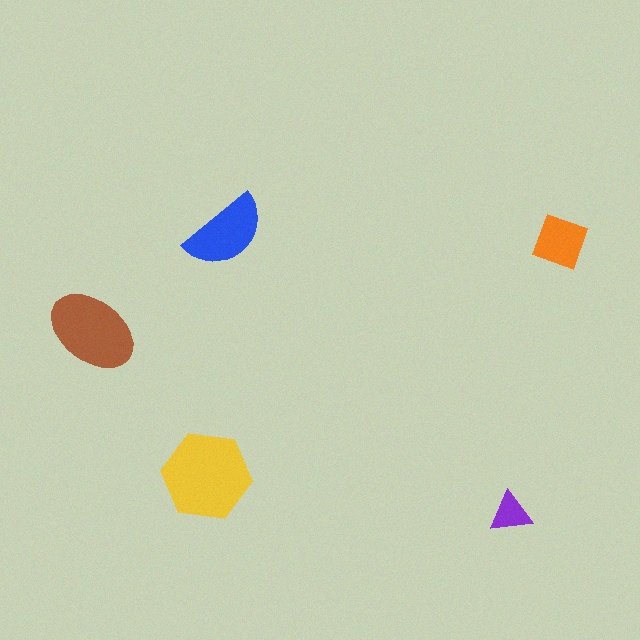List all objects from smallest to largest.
The purple triangle, the orange diamond, the blue semicircle, the brown ellipse, the yellow hexagon.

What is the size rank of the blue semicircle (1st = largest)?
3rd.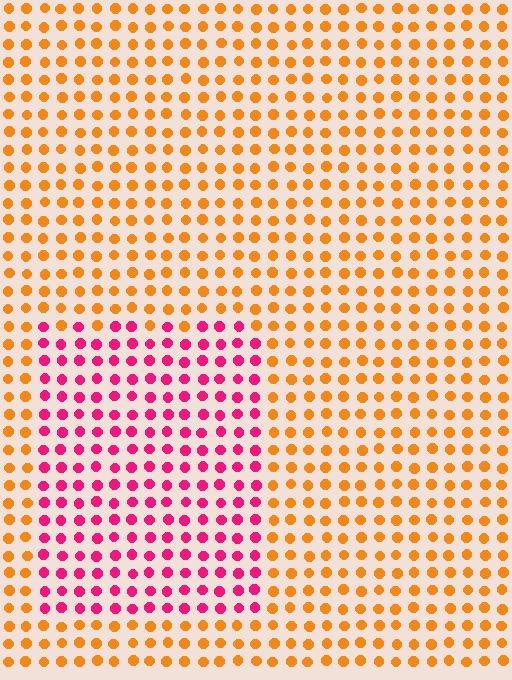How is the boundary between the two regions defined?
The boundary is defined purely by a slight shift in hue (about 59 degrees). Spacing, size, and orientation are identical on both sides.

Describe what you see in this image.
The image is filled with small orange elements in a uniform arrangement. A rectangle-shaped region is visible where the elements are tinted to a slightly different hue, forming a subtle color boundary.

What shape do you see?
I see a rectangle.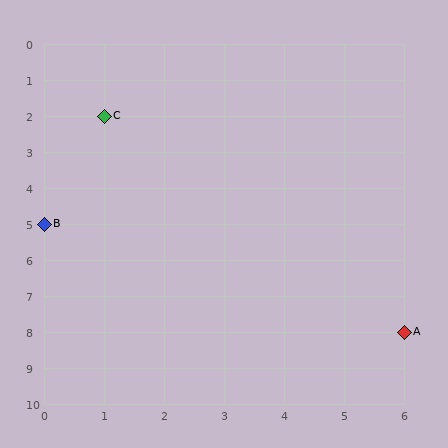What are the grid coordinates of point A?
Point A is at grid coordinates (6, 8).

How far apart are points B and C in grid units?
Points B and C are 1 column and 3 rows apart (about 3.2 grid units diagonally).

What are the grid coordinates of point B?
Point B is at grid coordinates (0, 5).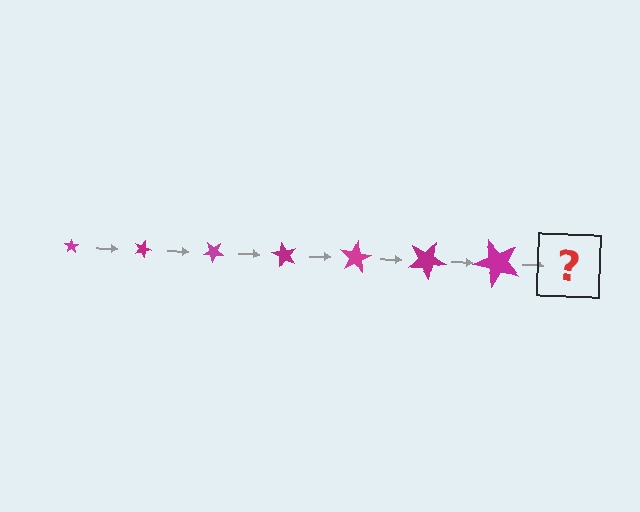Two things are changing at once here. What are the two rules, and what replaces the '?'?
The two rules are that the star grows larger each step and it rotates 20 degrees each step. The '?' should be a star, larger than the previous one and rotated 140 degrees from the start.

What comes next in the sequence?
The next element should be a star, larger than the previous one and rotated 140 degrees from the start.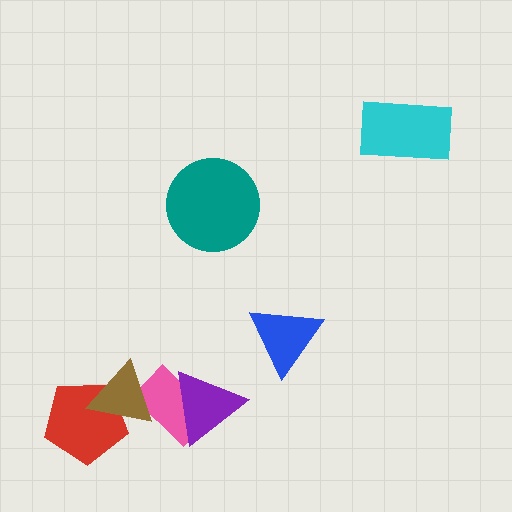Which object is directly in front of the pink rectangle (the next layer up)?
The purple triangle is directly in front of the pink rectangle.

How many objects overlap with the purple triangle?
1 object overlaps with the purple triangle.